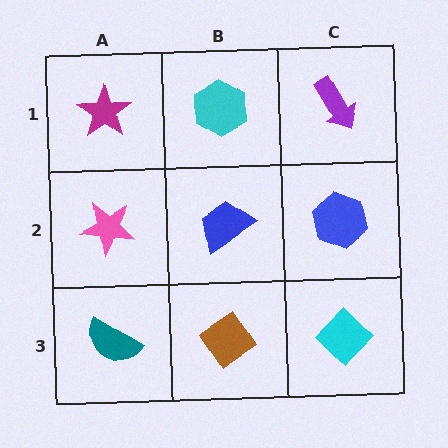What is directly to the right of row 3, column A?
A brown diamond.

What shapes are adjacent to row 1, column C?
A blue hexagon (row 2, column C), a cyan hexagon (row 1, column B).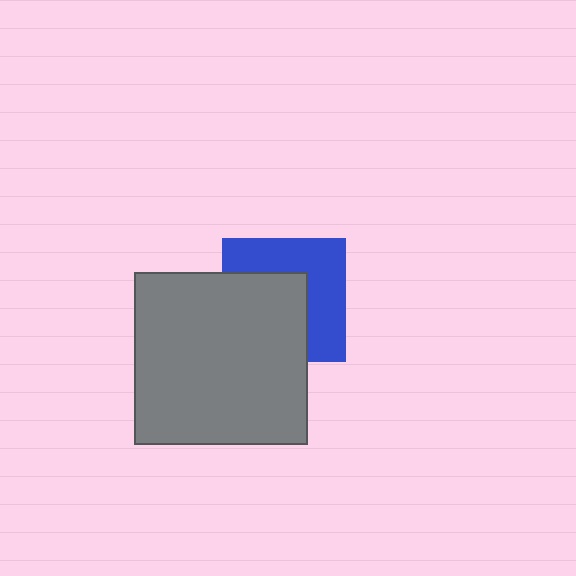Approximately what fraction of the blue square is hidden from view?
Roughly 50% of the blue square is hidden behind the gray square.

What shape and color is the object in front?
The object in front is a gray square.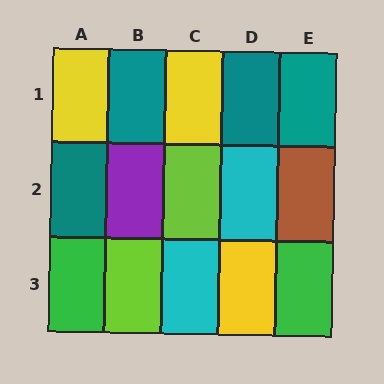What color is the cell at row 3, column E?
Green.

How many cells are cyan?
2 cells are cyan.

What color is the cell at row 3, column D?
Yellow.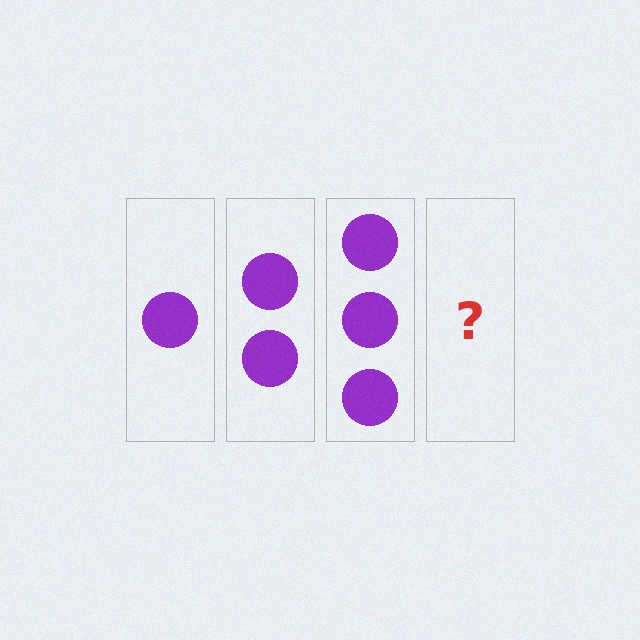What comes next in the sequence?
The next element should be 4 circles.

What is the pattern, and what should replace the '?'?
The pattern is that each step adds one more circle. The '?' should be 4 circles.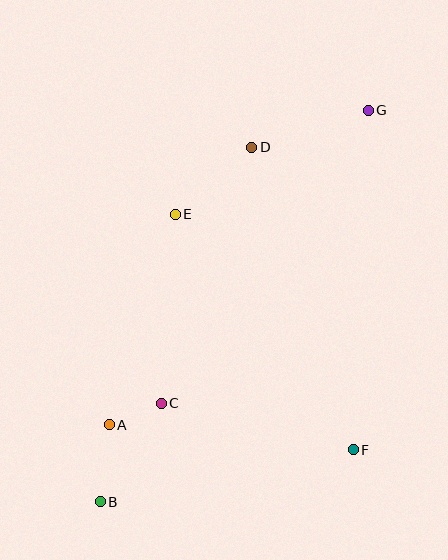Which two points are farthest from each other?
Points B and G are farthest from each other.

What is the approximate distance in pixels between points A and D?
The distance between A and D is approximately 312 pixels.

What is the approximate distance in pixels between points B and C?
The distance between B and C is approximately 116 pixels.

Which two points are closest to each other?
Points A and C are closest to each other.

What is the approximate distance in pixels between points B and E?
The distance between B and E is approximately 297 pixels.